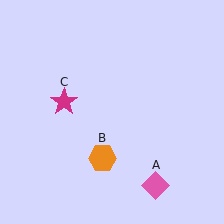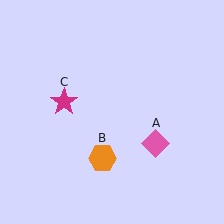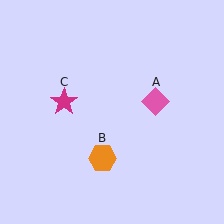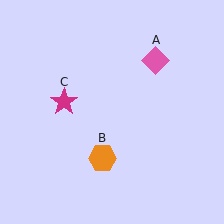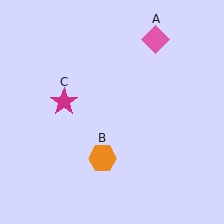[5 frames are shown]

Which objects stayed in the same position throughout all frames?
Orange hexagon (object B) and magenta star (object C) remained stationary.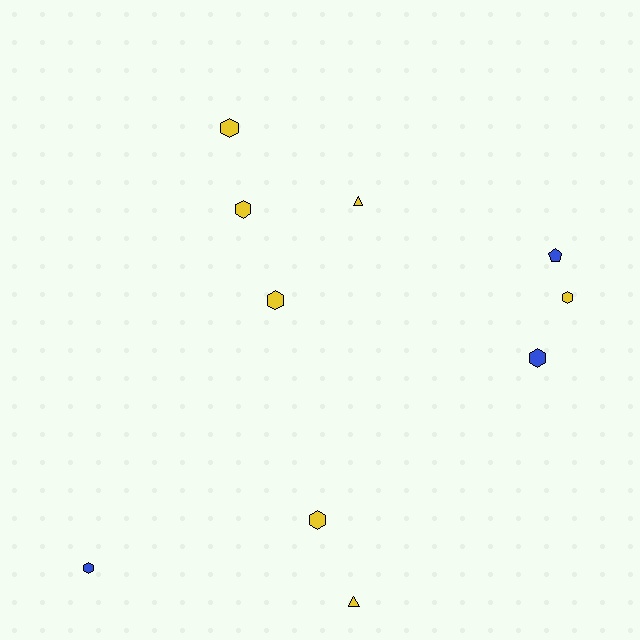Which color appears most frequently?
Yellow, with 7 objects.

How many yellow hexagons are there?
There are 5 yellow hexagons.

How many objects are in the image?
There are 10 objects.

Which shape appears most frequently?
Hexagon, with 7 objects.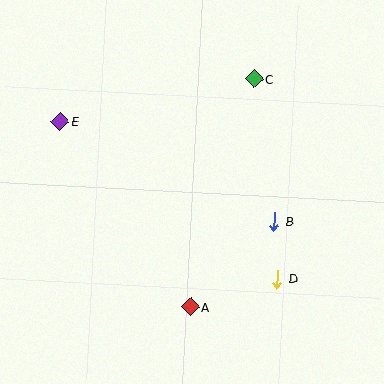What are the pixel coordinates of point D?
Point D is at (277, 279).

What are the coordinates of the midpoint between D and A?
The midpoint between D and A is at (234, 293).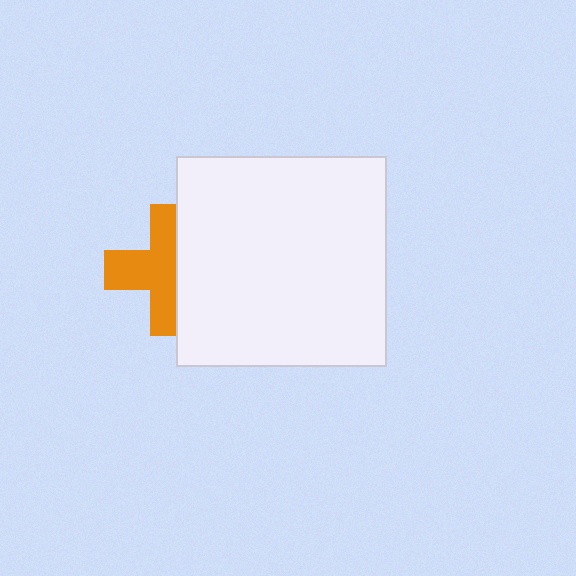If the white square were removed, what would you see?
You would see the complete orange cross.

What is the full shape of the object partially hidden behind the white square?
The partially hidden object is an orange cross.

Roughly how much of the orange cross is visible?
About half of it is visible (roughly 57%).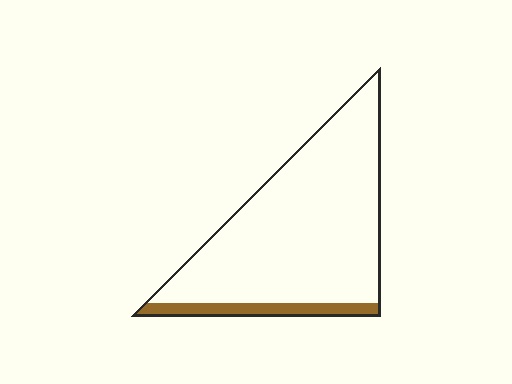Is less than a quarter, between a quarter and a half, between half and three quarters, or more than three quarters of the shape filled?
Less than a quarter.